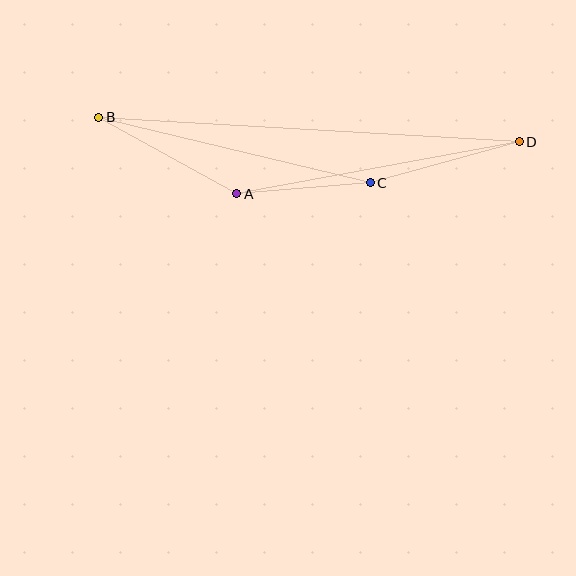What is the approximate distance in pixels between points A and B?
The distance between A and B is approximately 158 pixels.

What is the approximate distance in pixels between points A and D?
The distance between A and D is approximately 288 pixels.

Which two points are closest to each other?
Points A and C are closest to each other.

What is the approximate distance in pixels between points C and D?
The distance between C and D is approximately 155 pixels.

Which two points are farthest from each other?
Points B and D are farthest from each other.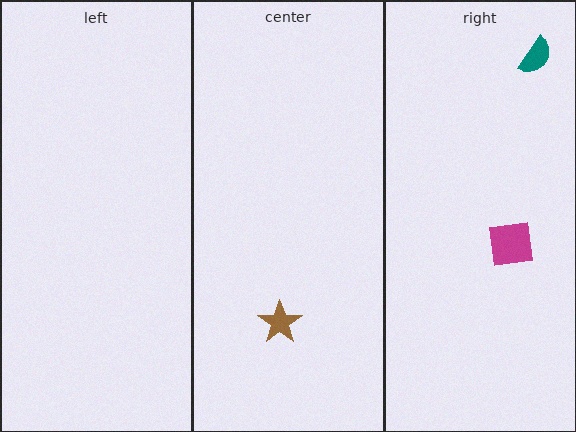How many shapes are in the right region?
2.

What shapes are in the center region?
The brown star.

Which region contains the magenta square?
The right region.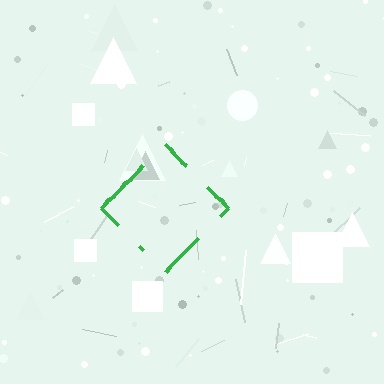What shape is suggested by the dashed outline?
The dashed outline suggests a diamond.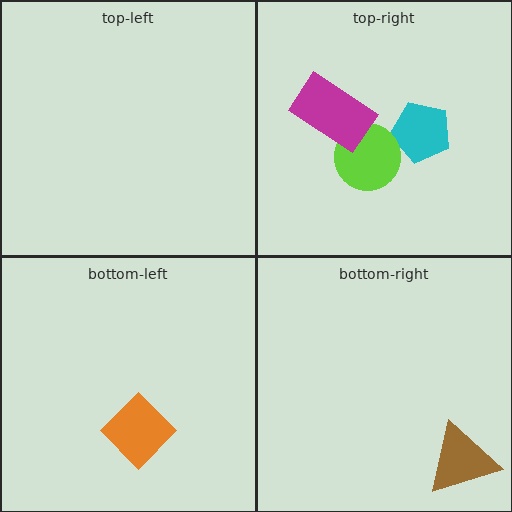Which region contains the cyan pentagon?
The top-right region.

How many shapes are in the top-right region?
3.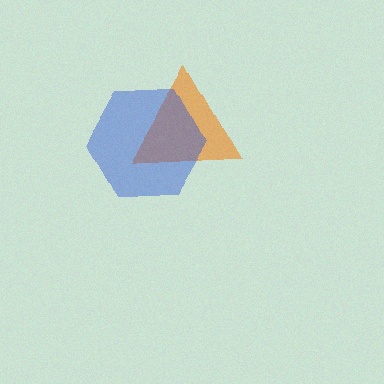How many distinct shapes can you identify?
There are 2 distinct shapes: an orange triangle, a blue hexagon.